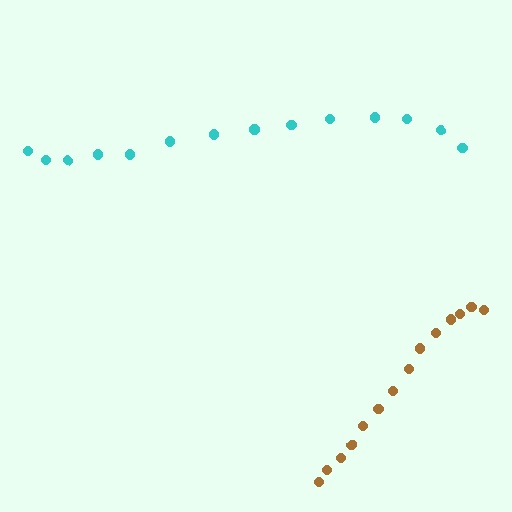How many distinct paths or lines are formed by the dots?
There are 2 distinct paths.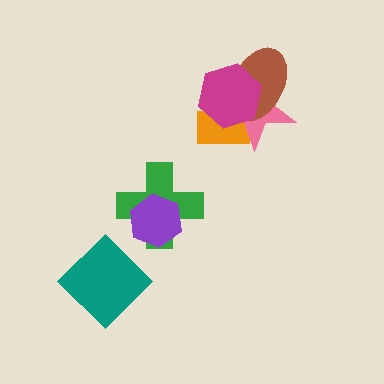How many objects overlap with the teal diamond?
0 objects overlap with the teal diamond.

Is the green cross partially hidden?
Yes, it is partially covered by another shape.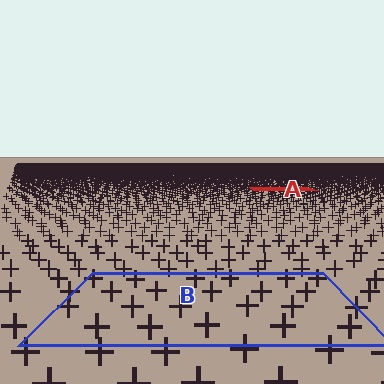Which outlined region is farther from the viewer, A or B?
Region A is farther from the viewer — the texture elements inside it appear smaller and more densely packed.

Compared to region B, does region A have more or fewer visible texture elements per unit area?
Region A has more texture elements per unit area — they are packed more densely because it is farther away.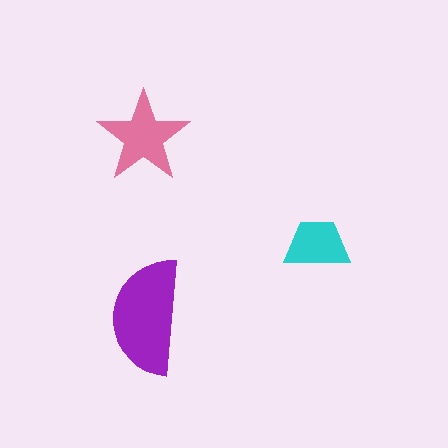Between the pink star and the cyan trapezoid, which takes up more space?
The pink star.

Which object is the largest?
The purple semicircle.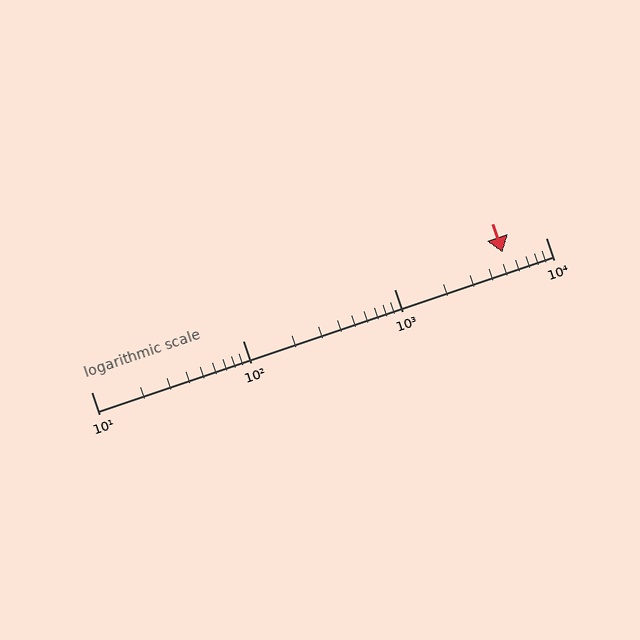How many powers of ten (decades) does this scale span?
The scale spans 3 decades, from 10 to 10000.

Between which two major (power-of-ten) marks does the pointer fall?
The pointer is between 1000 and 10000.